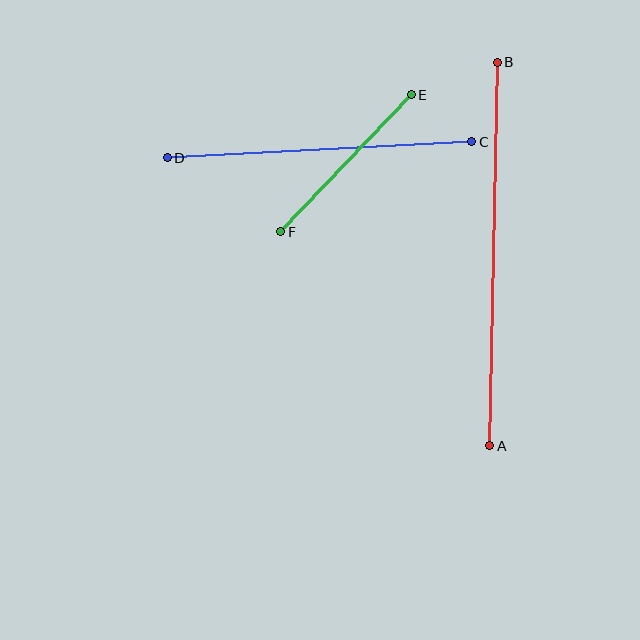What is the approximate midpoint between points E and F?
The midpoint is at approximately (346, 163) pixels.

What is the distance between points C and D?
The distance is approximately 305 pixels.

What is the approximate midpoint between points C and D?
The midpoint is at approximately (319, 150) pixels.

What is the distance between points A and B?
The distance is approximately 384 pixels.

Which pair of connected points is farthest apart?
Points A and B are farthest apart.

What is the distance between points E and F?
The distance is approximately 189 pixels.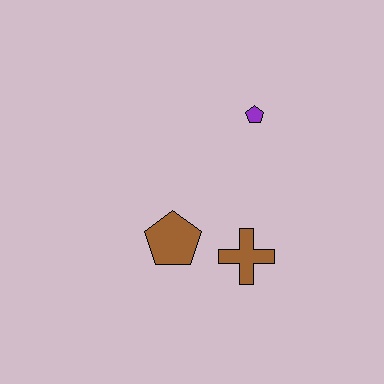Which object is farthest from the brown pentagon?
The purple pentagon is farthest from the brown pentagon.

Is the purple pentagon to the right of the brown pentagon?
Yes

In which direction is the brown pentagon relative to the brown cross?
The brown pentagon is to the left of the brown cross.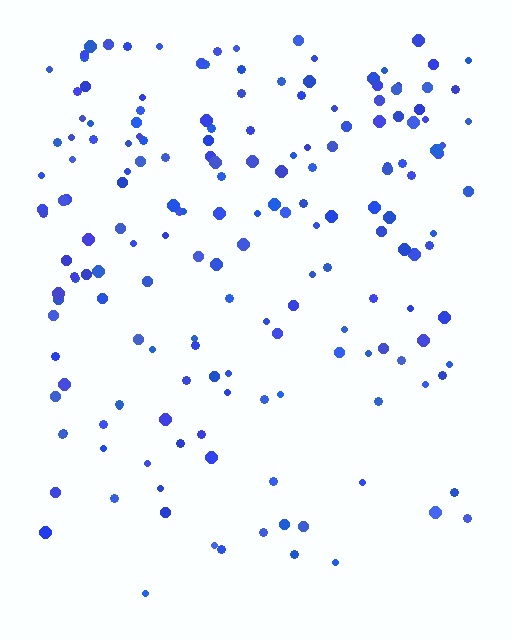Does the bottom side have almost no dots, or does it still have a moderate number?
Still a moderate number, just noticeably fewer than the top.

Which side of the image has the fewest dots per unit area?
The bottom.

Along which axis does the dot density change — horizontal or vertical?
Vertical.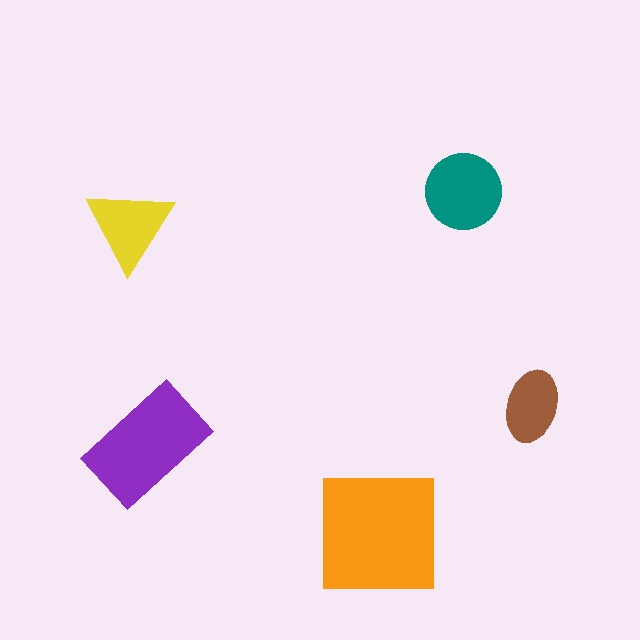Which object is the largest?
The orange square.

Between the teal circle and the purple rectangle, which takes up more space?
The purple rectangle.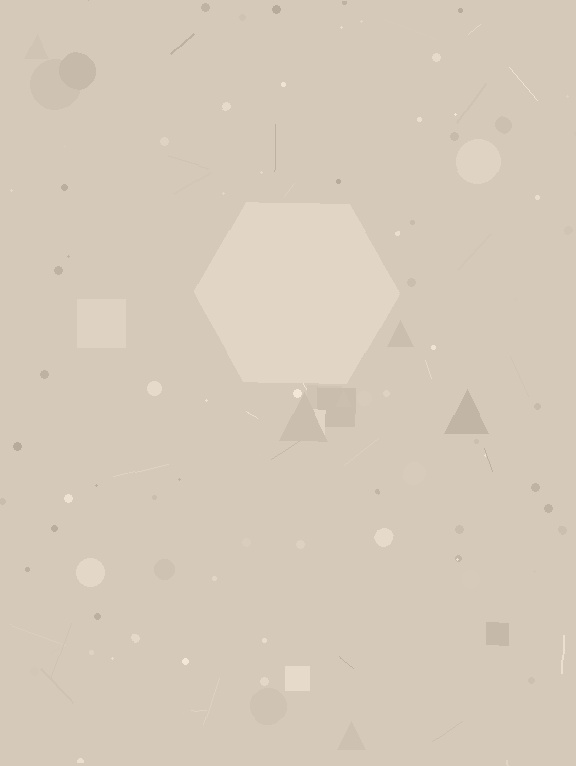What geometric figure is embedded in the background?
A hexagon is embedded in the background.